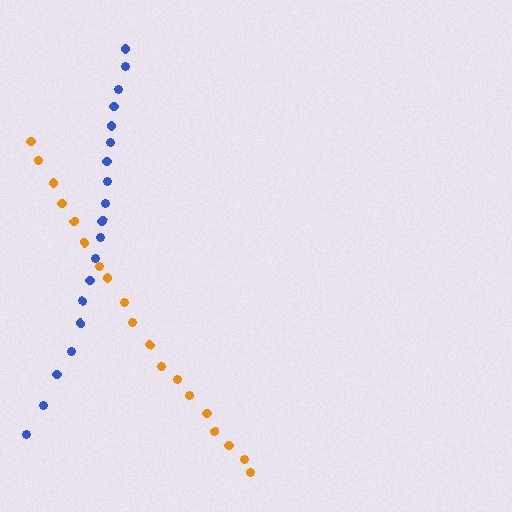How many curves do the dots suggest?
There are 2 distinct paths.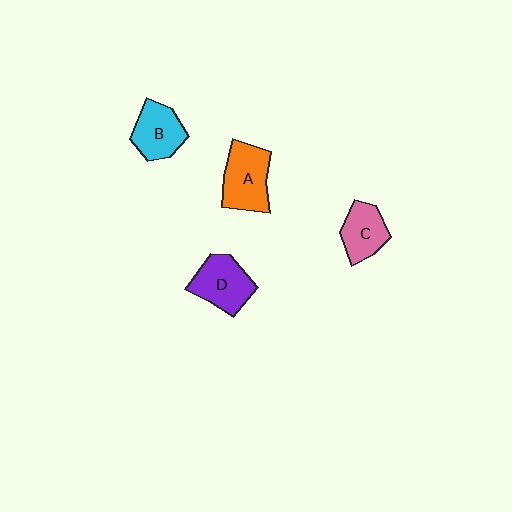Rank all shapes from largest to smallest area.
From largest to smallest: A (orange), D (purple), B (cyan), C (pink).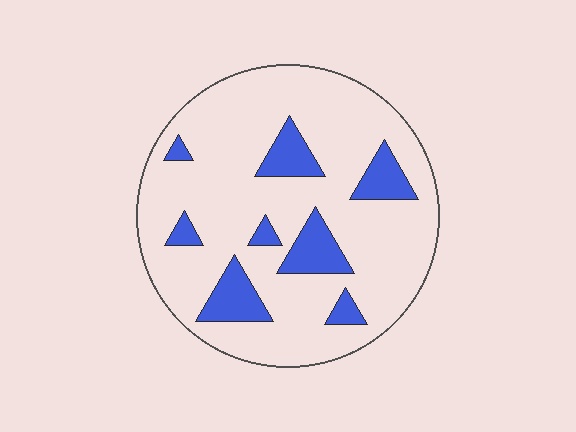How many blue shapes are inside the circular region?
8.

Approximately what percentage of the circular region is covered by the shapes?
Approximately 15%.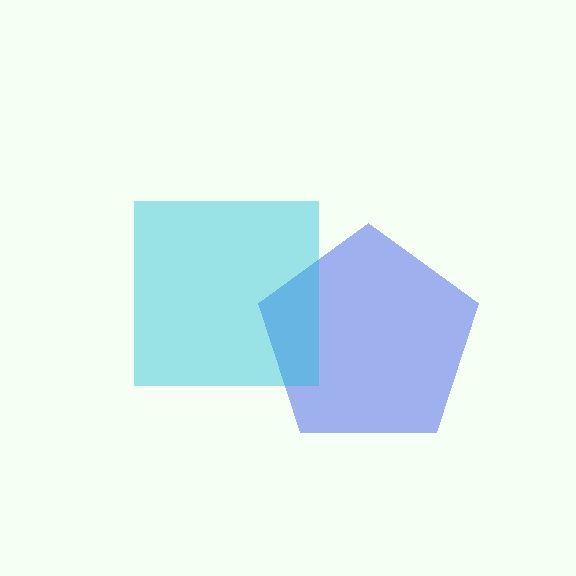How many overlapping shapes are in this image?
There are 2 overlapping shapes in the image.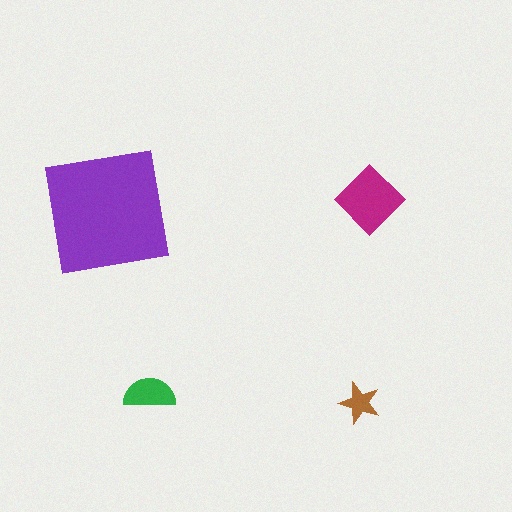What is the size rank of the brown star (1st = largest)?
4th.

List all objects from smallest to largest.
The brown star, the green semicircle, the magenta diamond, the purple square.